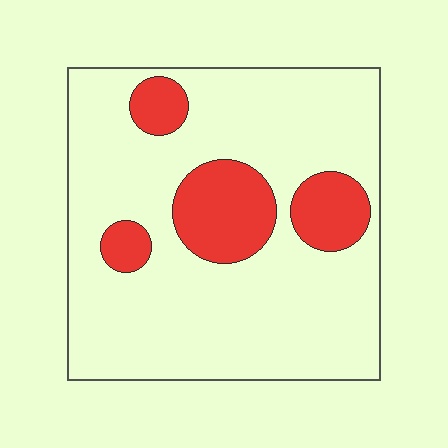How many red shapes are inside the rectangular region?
4.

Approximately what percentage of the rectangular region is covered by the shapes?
Approximately 20%.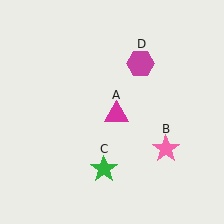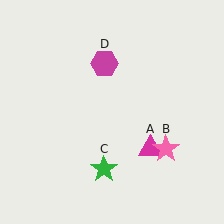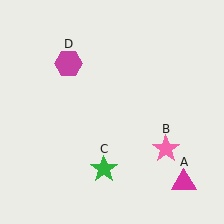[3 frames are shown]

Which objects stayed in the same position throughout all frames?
Pink star (object B) and green star (object C) remained stationary.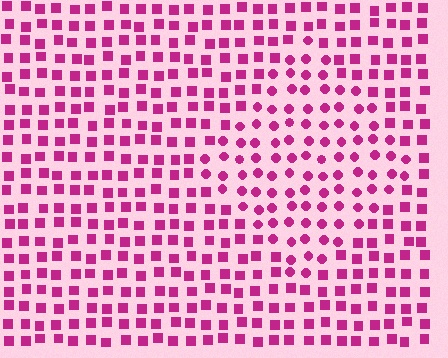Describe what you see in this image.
The image is filled with small magenta elements arranged in a uniform grid. A diamond-shaped region contains circles, while the surrounding area contains squares. The boundary is defined purely by the change in element shape.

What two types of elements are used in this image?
The image uses circles inside the diamond region and squares outside it.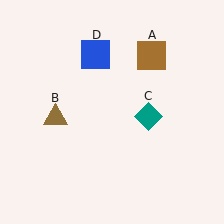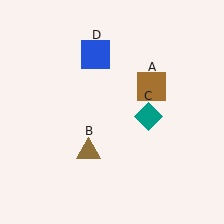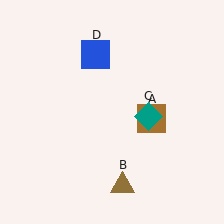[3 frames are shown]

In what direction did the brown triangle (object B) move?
The brown triangle (object B) moved down and to the right.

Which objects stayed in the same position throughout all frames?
Teal diamond (object C) and blue square (object D) remained stationary.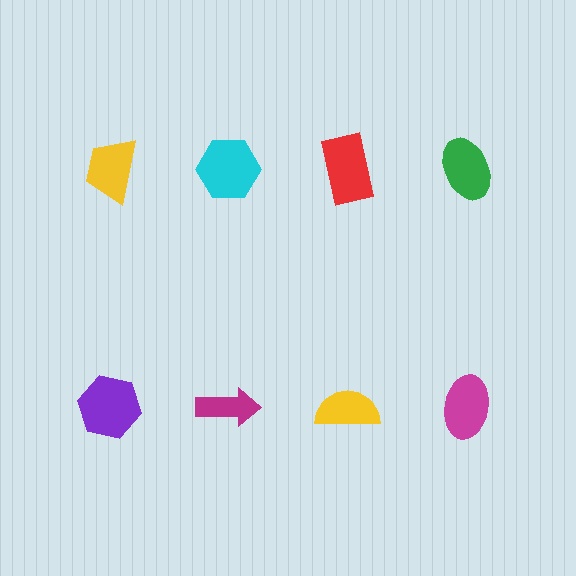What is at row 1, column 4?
A green ellipse.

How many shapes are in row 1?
4 shapes.